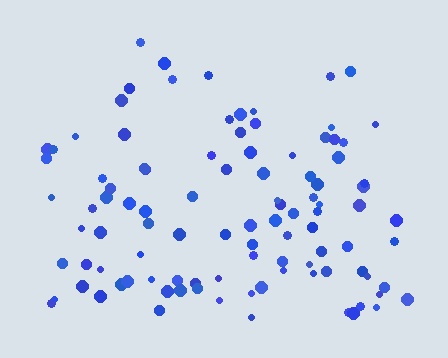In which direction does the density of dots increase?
From top to bottom, with the bottom side densest.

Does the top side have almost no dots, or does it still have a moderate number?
Still a moderate number, just noticeably fewer than the bottom.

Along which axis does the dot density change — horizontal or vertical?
Vertical.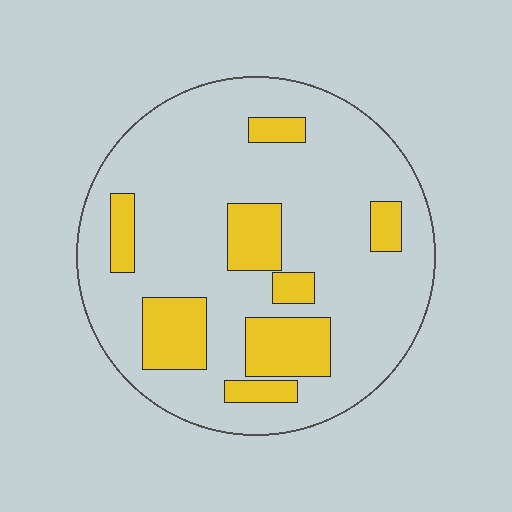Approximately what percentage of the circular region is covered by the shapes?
Approximately 20%.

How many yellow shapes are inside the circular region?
8.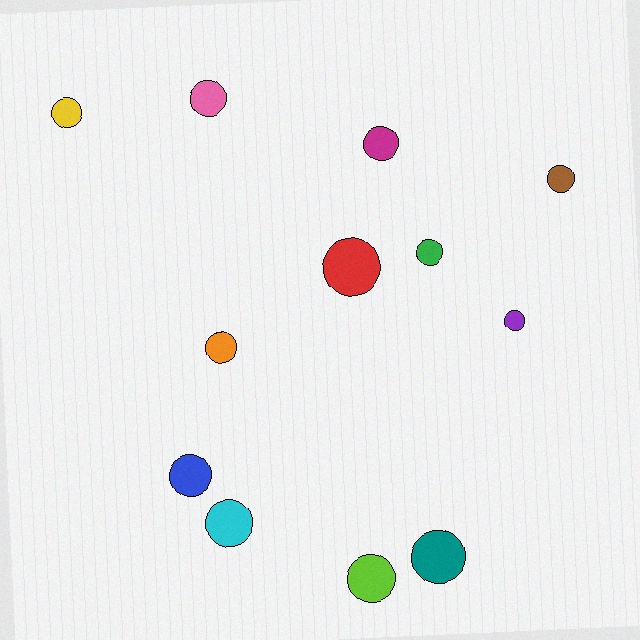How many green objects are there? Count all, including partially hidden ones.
There is 1 green object.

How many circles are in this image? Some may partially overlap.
There are 12 circles.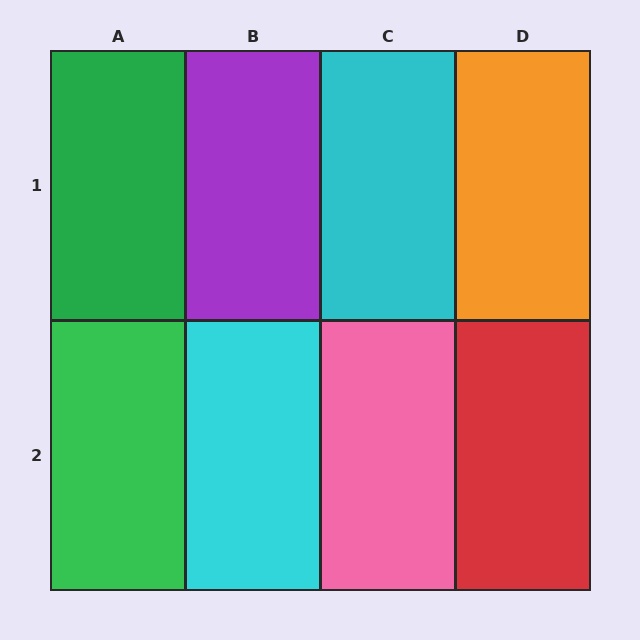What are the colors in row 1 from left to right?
Green, purple, cyan, orange.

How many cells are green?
2 cells are green.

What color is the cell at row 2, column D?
Red.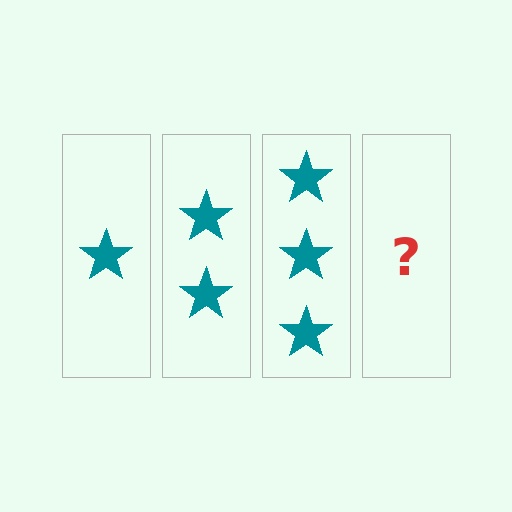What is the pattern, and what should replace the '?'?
The pattern is that each step adds one more star. The '?' should be 4 stars.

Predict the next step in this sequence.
The next step is 4 stars.